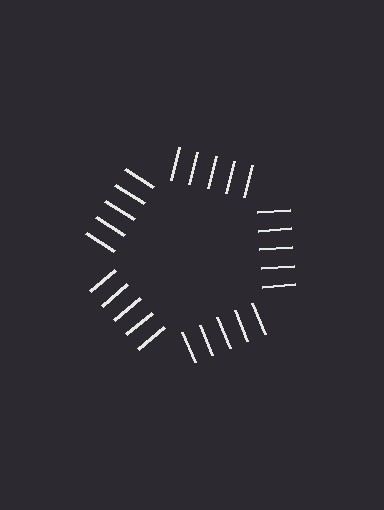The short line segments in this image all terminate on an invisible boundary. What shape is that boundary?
An illusory pentagon — the line segments terminate on its edges but no continuous stroke is drawn.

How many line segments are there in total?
25 — 5 along each of the 5 edges.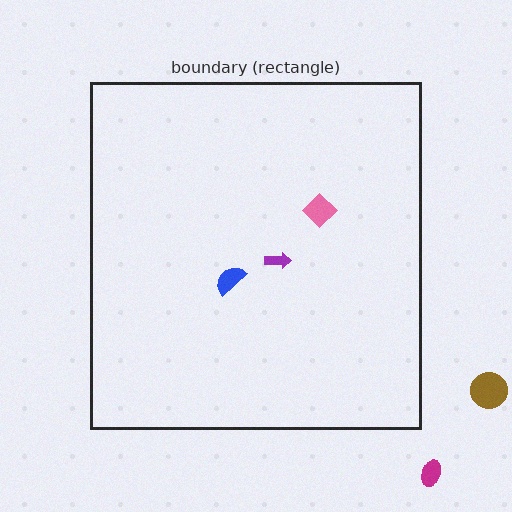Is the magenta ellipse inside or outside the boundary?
Outside.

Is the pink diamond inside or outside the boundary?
Inside.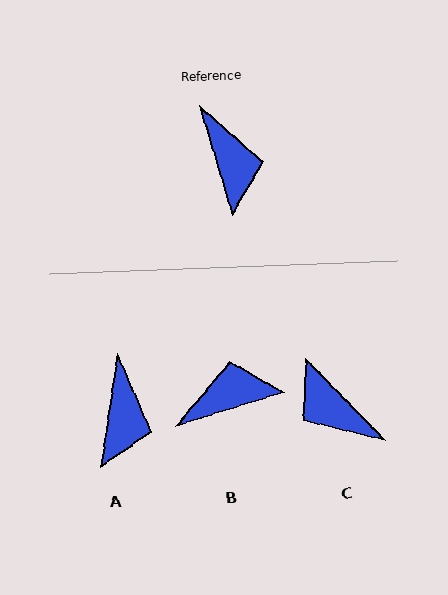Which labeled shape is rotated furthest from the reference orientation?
C, about 152 degrees away.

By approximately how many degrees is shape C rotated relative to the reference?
Approximately 152 degrees clockwise.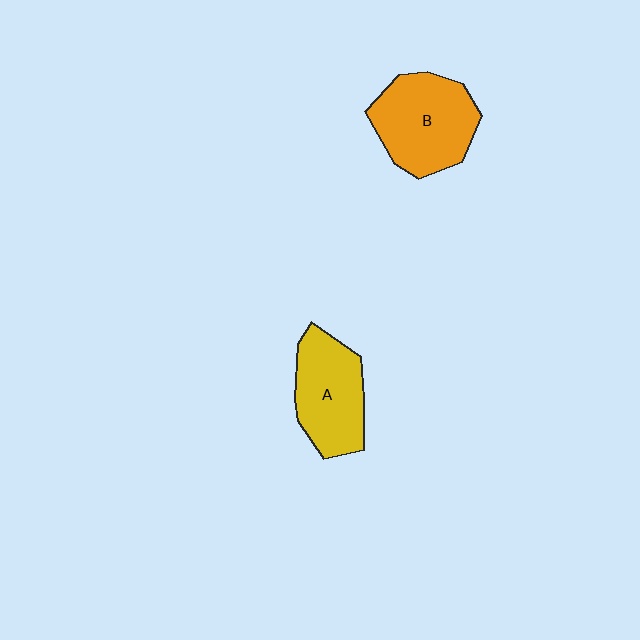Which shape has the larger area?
Shape B (orange).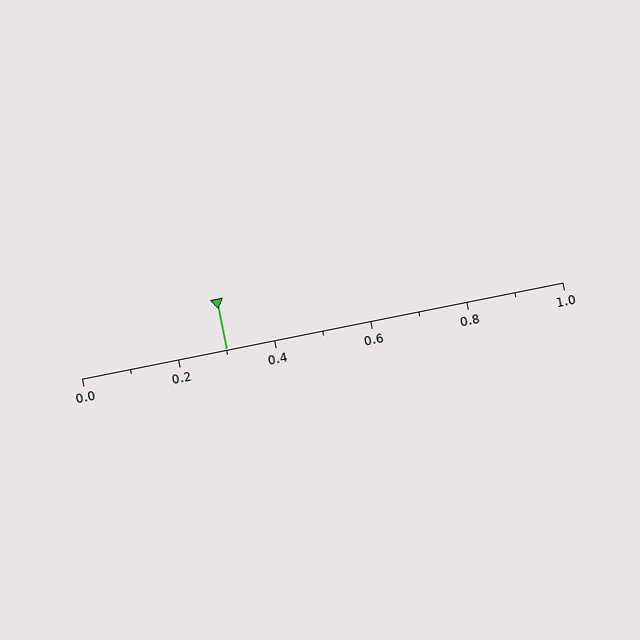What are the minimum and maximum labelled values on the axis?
The axis runs from 0.0 to 1.0.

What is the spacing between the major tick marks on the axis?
The major ticks are spaced 0.2 apart.